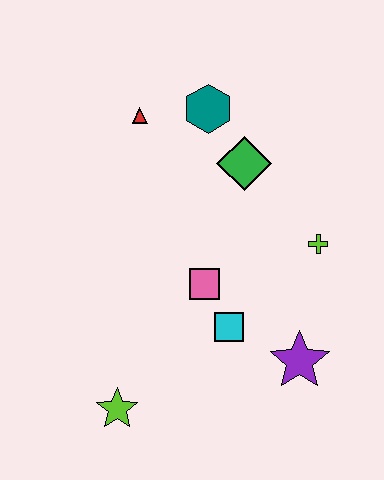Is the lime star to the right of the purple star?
No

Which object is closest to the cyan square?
The pink square is closest to the cyan square.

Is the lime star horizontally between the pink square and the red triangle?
No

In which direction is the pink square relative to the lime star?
The pink square is above the lime star.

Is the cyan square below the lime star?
No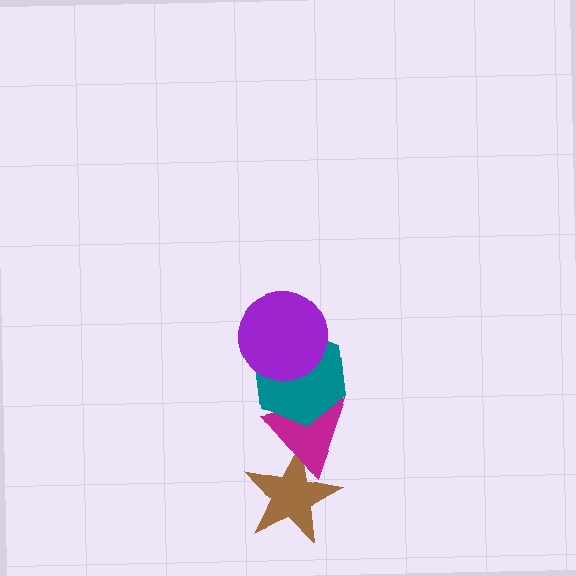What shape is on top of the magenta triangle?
The teal hexagon is on top of the magenta triangle.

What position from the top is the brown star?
The brown star is 4th from the top.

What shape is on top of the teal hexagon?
The purple circle is on top of the teal hexagon.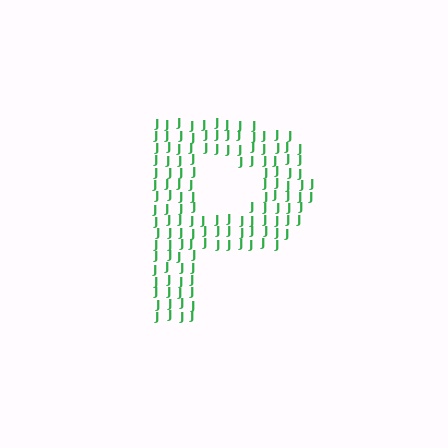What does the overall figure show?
The overall figure shows the letter P.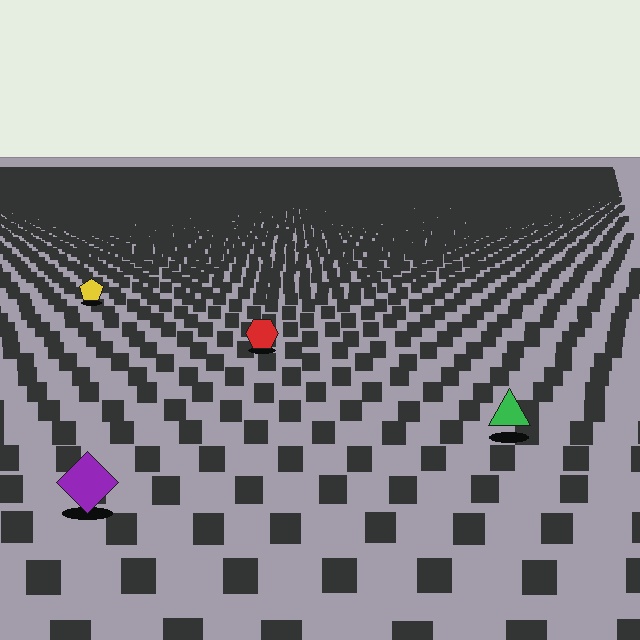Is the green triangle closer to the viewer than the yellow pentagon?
Yes. The green triangle is closer — you can tell from the texture gradient: the ground texture is coarser near it.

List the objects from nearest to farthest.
From nearest to farthest: the purple diamond, the green triangle, the red hexagon, the yellow pentagon.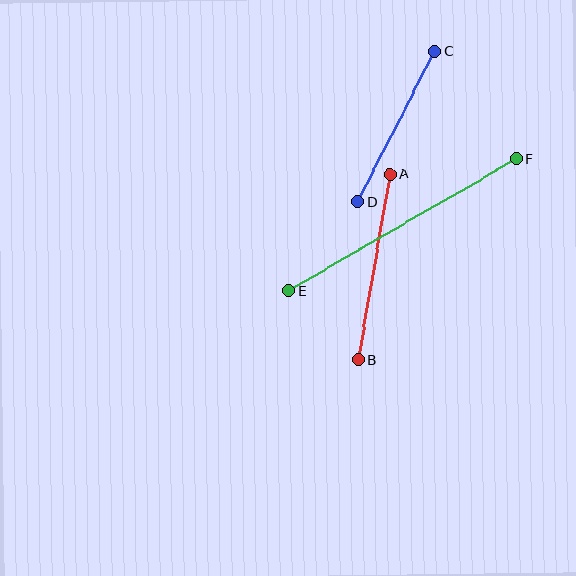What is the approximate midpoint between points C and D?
The midpoint is at approximately (396, 127) pixels.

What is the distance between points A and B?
The distance is approximately 189 pixels.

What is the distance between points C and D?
The distance is approximately 169 pixels.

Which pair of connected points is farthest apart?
Points E and F are farthest apart.